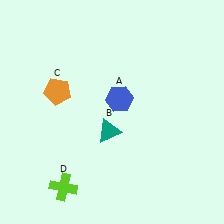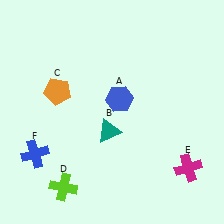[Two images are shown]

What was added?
A magenta cross (E), a blue cross (F) were added in Image 2.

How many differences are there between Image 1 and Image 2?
There are 2 differences between the two images.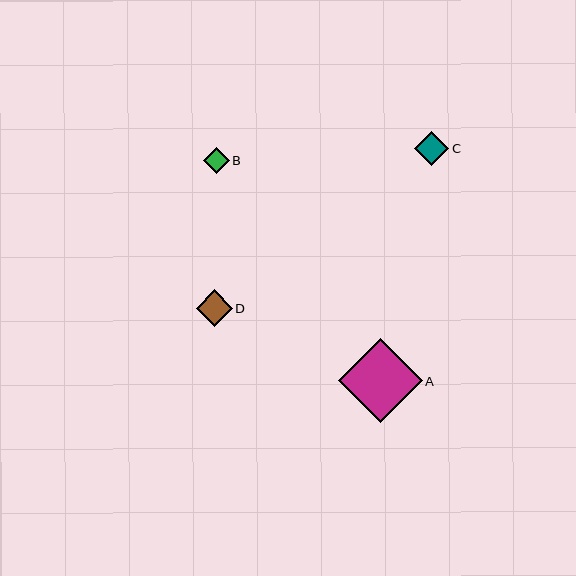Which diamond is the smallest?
Diamond B is the smallest with a size of approximately 26 pixels.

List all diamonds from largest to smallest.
From largest to smallest: A, D, C, B.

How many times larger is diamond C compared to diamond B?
Diamond C is approximately 1.3 times the size of diamond B.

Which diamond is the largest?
Diamond A is the largest with a size of approximately 84 pixels.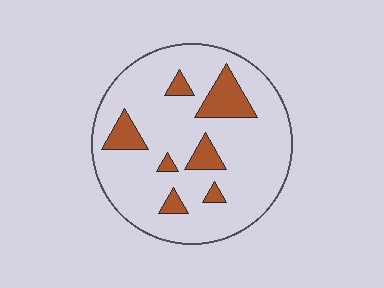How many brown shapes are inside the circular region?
7.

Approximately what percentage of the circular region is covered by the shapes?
Approximately 15%.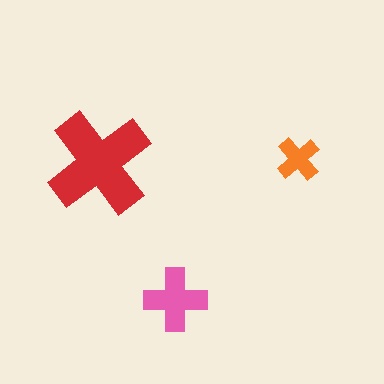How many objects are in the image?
There are 3 objects in the image.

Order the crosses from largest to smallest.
the red one, the pink one, the orange one.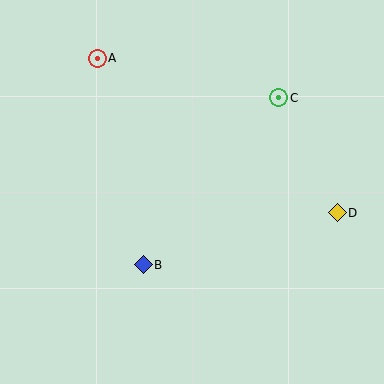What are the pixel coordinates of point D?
Point D is at (337, 213).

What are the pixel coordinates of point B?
Point B is at (143, 265).